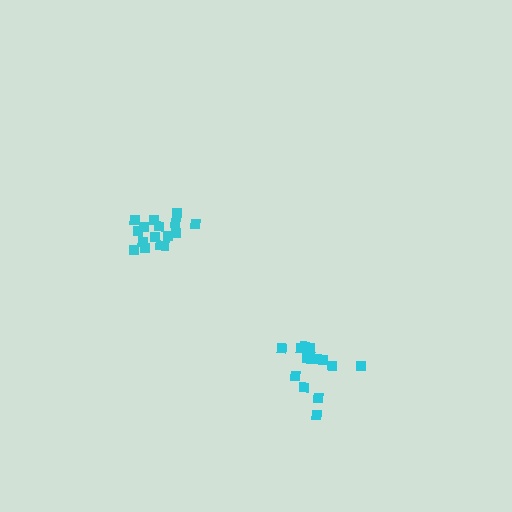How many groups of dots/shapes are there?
There are 2 groups.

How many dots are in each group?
Group 1: 16 dots, Group 2: 14 dots (30 total).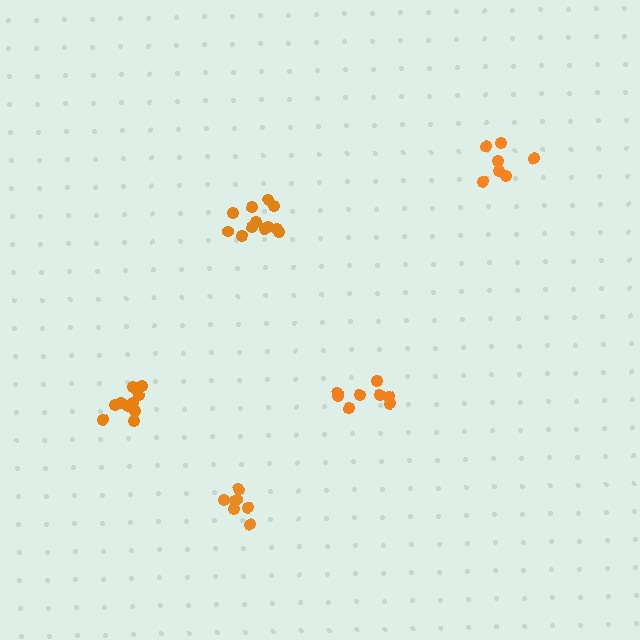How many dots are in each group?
Group 1: 8 dots, Group 2: 12 dots, Group 3: 7 dots, Group 4: 7 dots, Group 5: 10 dots (44 total).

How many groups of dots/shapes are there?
There are 5 groups.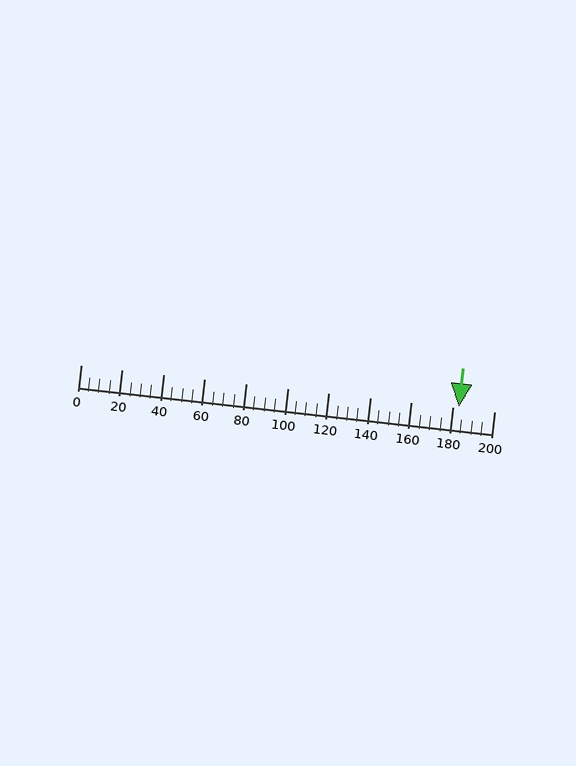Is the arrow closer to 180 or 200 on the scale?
The arrow is closer to 180.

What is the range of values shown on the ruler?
The ruler shows values from 0 to 200.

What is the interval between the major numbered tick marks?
The major tick marks are spaced 20 units apart.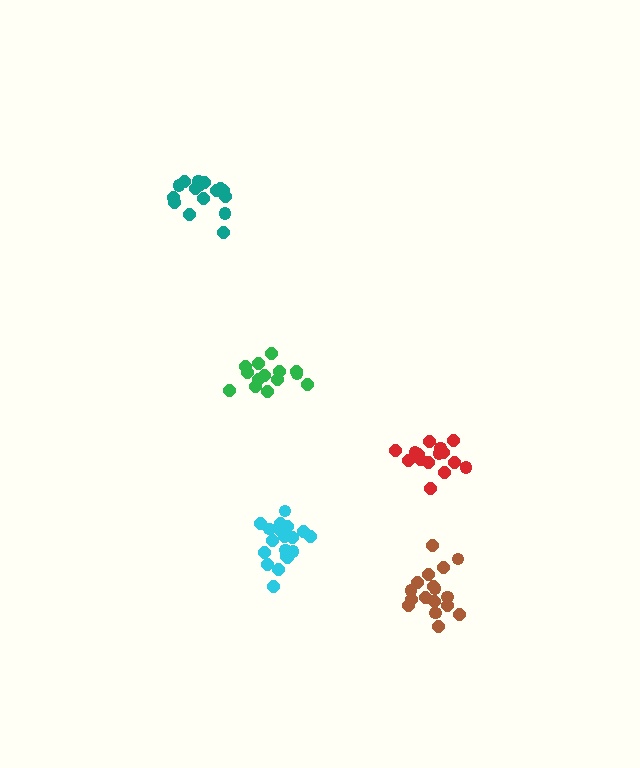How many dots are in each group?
Group 1: 14 dots, Group 2: 19 dots, Group 3: 17 dots, Group 4: 16 dots, Group 5: 15 dots (81 total).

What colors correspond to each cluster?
The clusters are colored: green, cyan, brown, teal, red.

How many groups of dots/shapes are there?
There are 5 groups.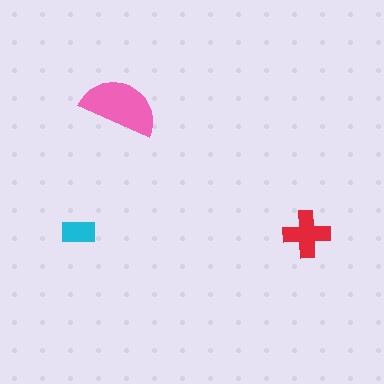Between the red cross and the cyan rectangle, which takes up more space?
The red cross.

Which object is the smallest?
The cyan rectangle.